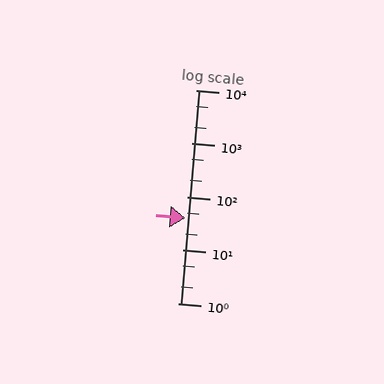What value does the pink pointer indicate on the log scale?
The pointer indicates approximately 39.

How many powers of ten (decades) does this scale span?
The scale spans 4 decades, from 1 to 10000.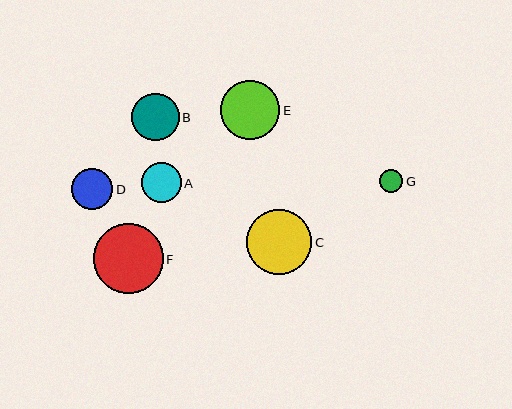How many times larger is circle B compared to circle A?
Circle B is approximately 1.2 times the size of circle A.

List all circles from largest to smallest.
From largest to smallest: F, C, E, B, D, A, G.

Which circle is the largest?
Circle F is the largest with a size of approximately 70 pixels.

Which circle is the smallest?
Circle G is the smallest with a size of approximately 23 pixels.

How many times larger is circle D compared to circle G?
Circle D is approximately 1.8 times the size of circle G.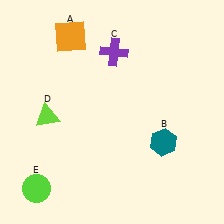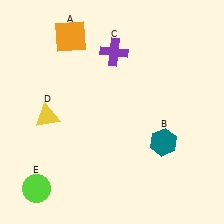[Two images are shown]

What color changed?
The triangle (D) changed from lime in Image 1 to yellow in Image 2.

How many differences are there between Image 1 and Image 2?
There is 1 difference between the two images.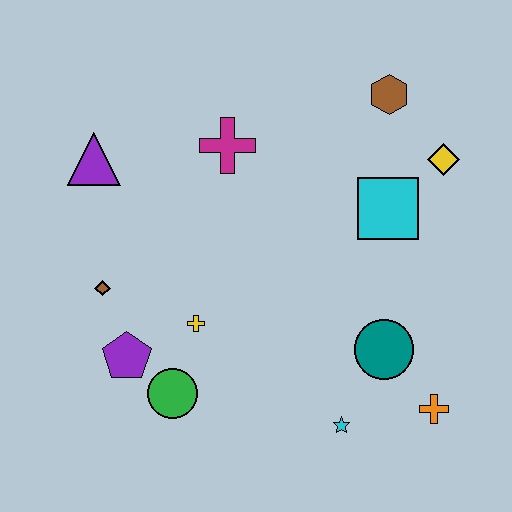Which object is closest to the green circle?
The purple pentagon is closest to the green circle.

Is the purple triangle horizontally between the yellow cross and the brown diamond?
No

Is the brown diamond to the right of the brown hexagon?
No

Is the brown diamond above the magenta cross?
No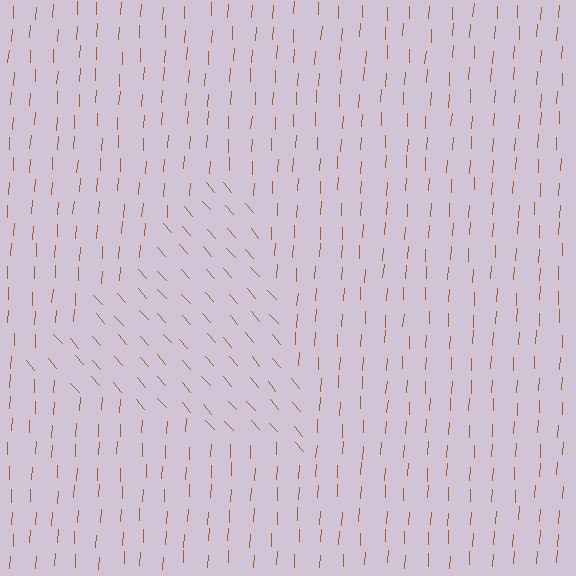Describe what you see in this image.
The image is filled with small brown line segments. A triangle region in the image has lines oriented differently from the surrounding lines, creating a visible texture boundary.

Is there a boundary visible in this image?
Yes, there is a texture boundary formed by a change in line orientation.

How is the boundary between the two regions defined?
The boundary is defined purely by a change in line orientation (approximately 45 degrees difference). All lines are the same color and thickness.